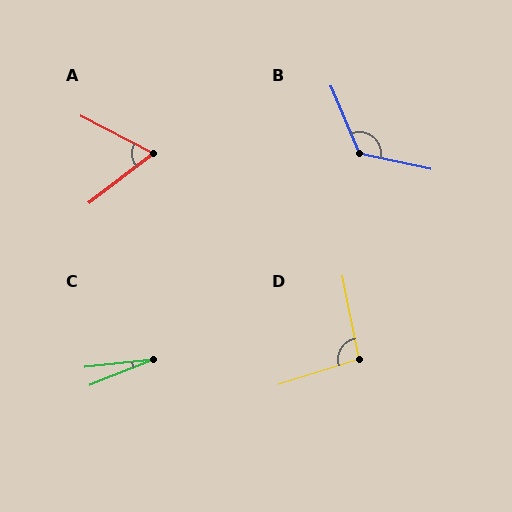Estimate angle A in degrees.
Approximately 64 degrees.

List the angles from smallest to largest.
C (15°), A (64°), D (96°), B (125°).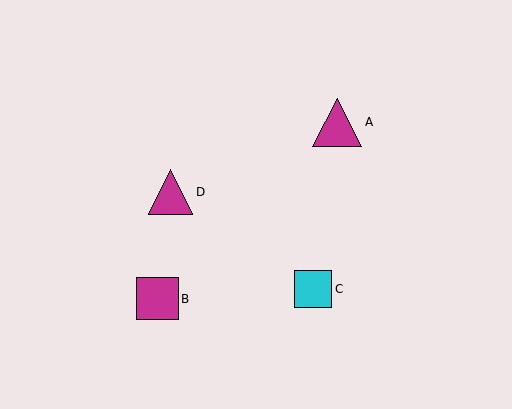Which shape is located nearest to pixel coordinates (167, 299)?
The magenta square (labeled B) at (157, 299) is nearest to that location.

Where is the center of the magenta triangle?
The center of the magenta triangle is at (170, 192).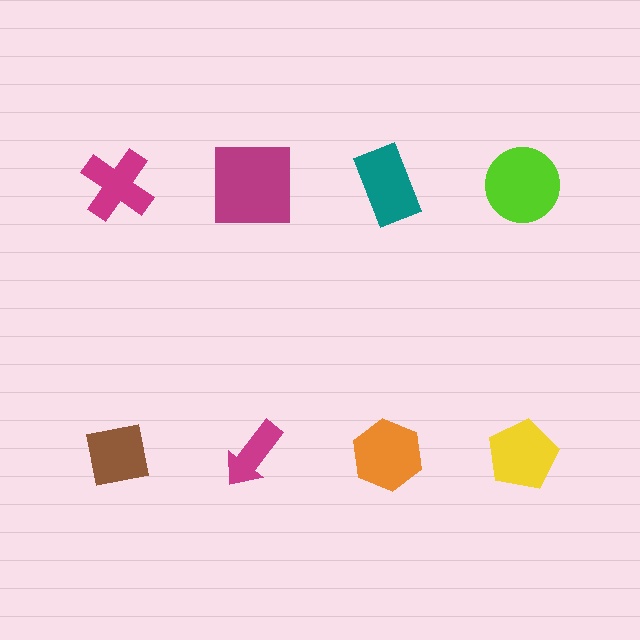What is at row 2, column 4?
A yellow pentagon.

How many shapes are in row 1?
4 shapes.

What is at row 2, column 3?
An orange hexagon.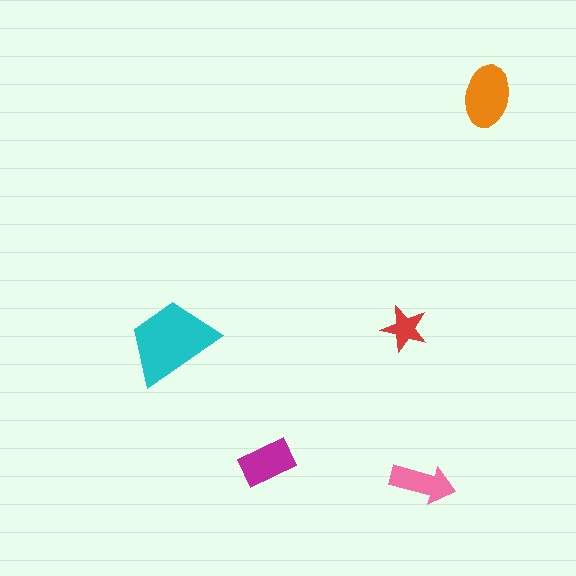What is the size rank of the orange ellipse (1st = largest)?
2nd.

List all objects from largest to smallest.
The cyan trapezoid, the orange ellipse, the magenta rectangle, the pink arrow, the red star.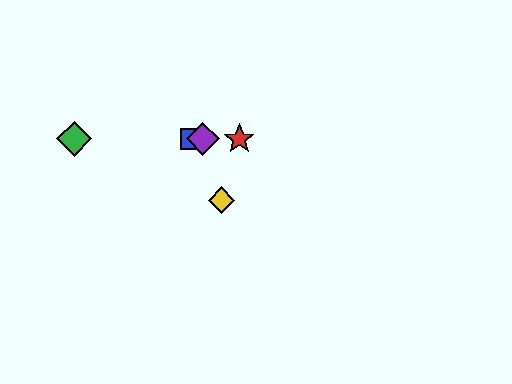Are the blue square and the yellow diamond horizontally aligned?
No, the blue square is at y≈139 and the yellow diamond is at y≈200.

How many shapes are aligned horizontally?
4 shapes (the red star, the blue square, the green diamond, the purple diamond) are aligned horizontally.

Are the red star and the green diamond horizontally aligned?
Yes, both are at y≈139.